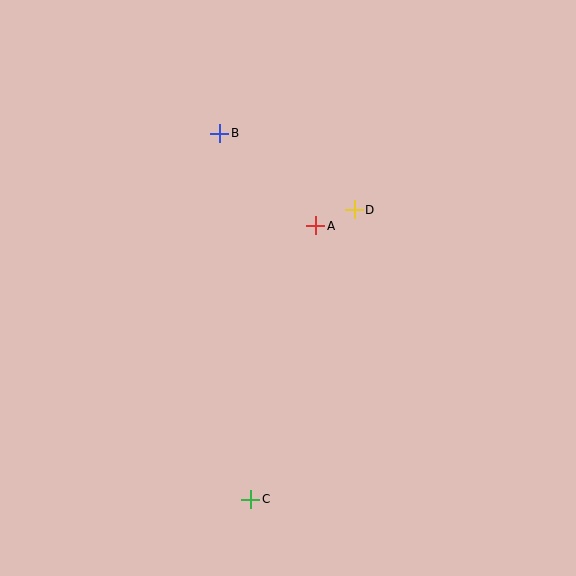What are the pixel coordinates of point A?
Point A is at (316, 226).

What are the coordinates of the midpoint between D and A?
The midpoint between D and A is at (335, 218).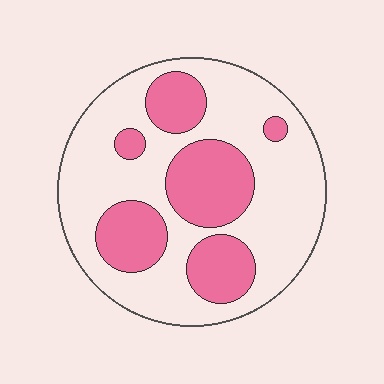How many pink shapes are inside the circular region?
6.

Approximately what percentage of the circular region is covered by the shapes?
Approximately 35%.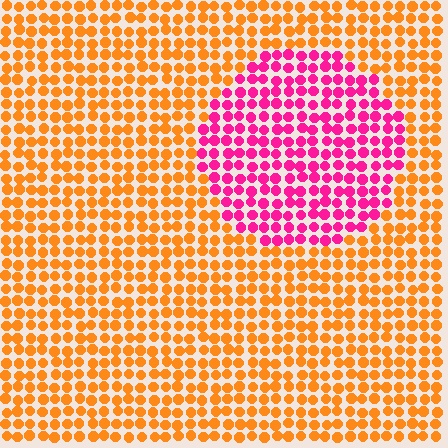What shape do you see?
I see a circle.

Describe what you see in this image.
The image is filled with small orange elements in a uniform arrangement. A circle-shaped region is visible where the elements are tinted to a slightly different hue, forming a subtle color boundary.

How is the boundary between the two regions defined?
The boundary is defined purely by a slight shift in hue (about 64 degrees). Spacing, size, and orientation are identical on both sides.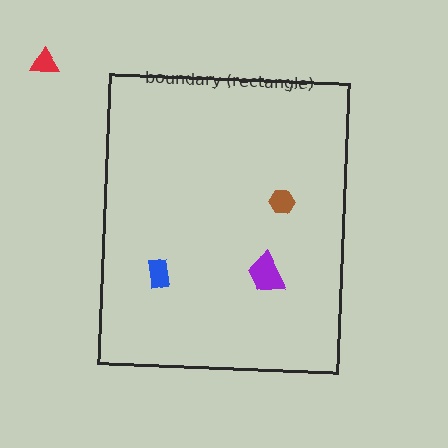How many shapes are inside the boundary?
3 inside, 1 outside.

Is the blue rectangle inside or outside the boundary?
Inside.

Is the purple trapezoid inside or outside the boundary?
Inside.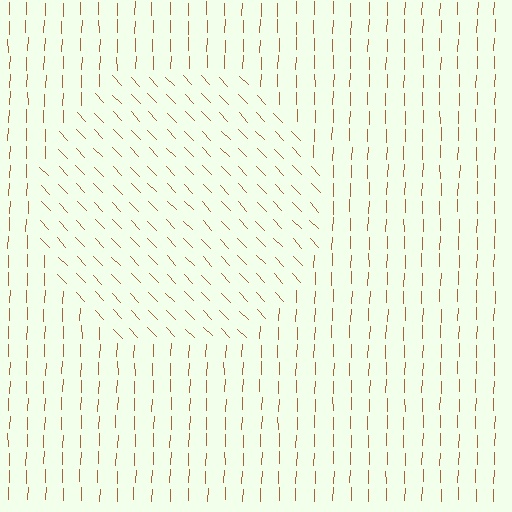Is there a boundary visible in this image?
Yes, there is a texture boundary formed by a change in line orientation.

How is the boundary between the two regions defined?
The boundary is defined purely by a change in line orientation (approximately 45 degrees difference). All lines are the same color and thickness.